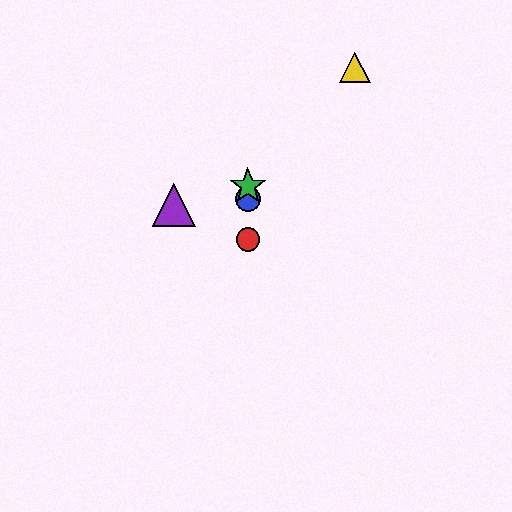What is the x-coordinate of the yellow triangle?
The yellow triangle is at x≈355.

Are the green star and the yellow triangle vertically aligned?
No, the green star is at x≈248 and the yellow triangle is at x≈355.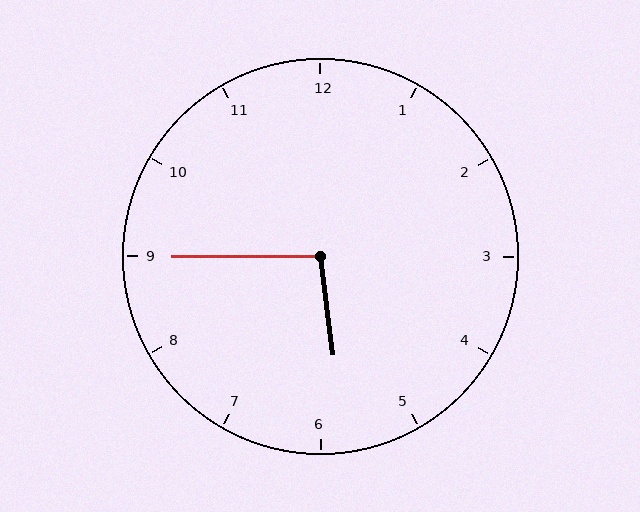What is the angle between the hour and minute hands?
Approximately 98 degrees.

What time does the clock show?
5:45.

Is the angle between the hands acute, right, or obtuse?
It is obtuse.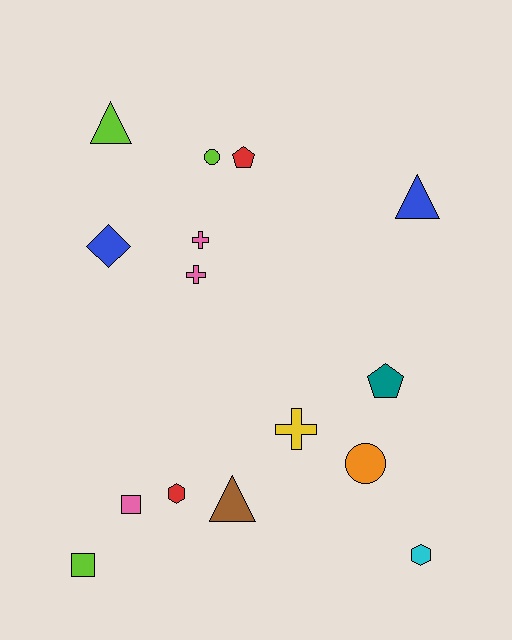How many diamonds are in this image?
There is 1 diamond.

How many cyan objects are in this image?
There is 1 cyan object.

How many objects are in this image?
There are 15 objects.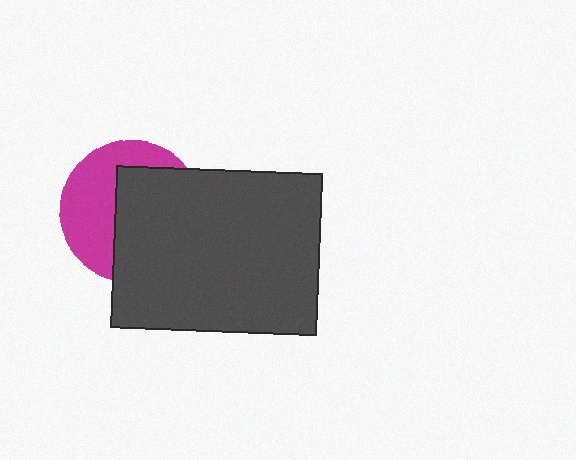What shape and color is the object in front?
The object in front is a dark gray rectangle.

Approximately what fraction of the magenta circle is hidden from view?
Roughly 56% of the magenta circle is hidden behind the dark gray rectangle.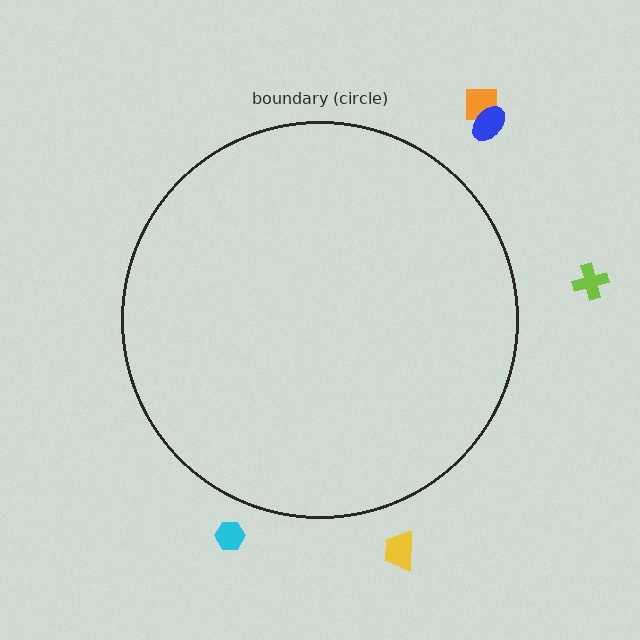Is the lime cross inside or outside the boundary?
Outside.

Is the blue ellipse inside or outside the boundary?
Outside.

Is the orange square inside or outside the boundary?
Outside.